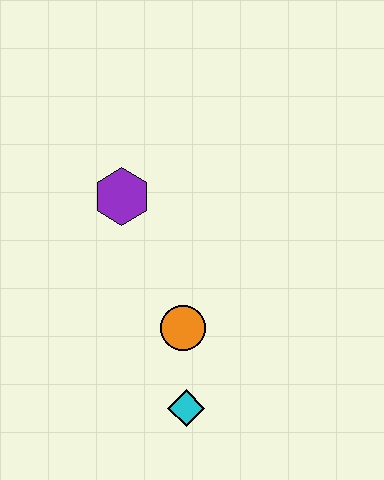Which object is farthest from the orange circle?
The purple hexagon is farthest from the orange circle.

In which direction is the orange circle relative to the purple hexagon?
The orange circle is below the purple hexagon.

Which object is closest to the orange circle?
The cyan diamond is closest to the orange circle.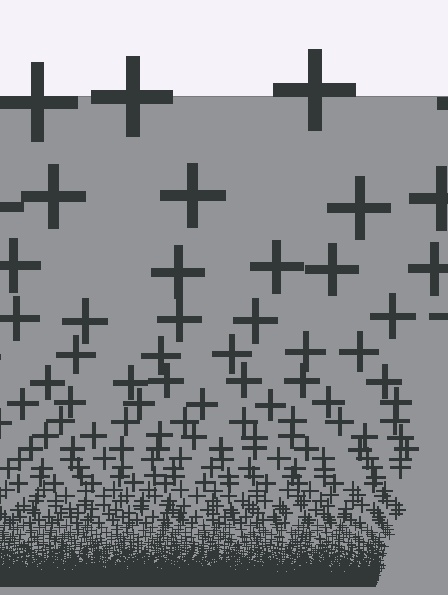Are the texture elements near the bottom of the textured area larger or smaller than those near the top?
Smaller. The gradient is inverted — elements near the bottom are smaller and denser.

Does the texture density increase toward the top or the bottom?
Density increases toward the bottom.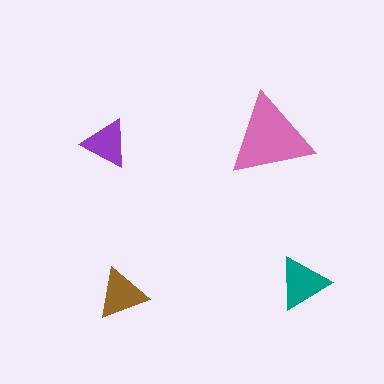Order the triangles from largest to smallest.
the pink one, the teal one, the brown one, the purple one.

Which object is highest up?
The pink triangle is topmost.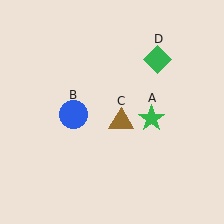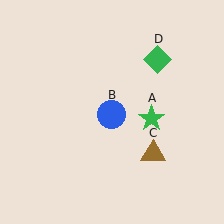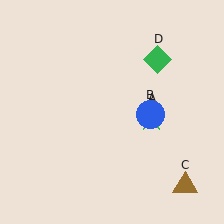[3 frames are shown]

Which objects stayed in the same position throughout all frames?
Green star (object A) and green diamond (object D) remained stationary.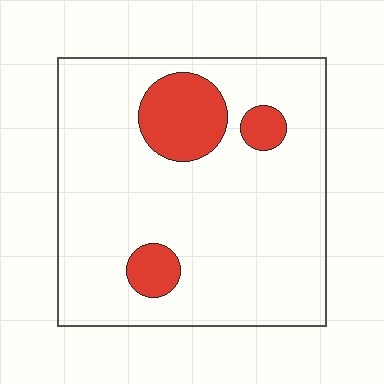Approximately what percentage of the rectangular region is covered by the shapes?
Approximately 15%.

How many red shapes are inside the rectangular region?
3.